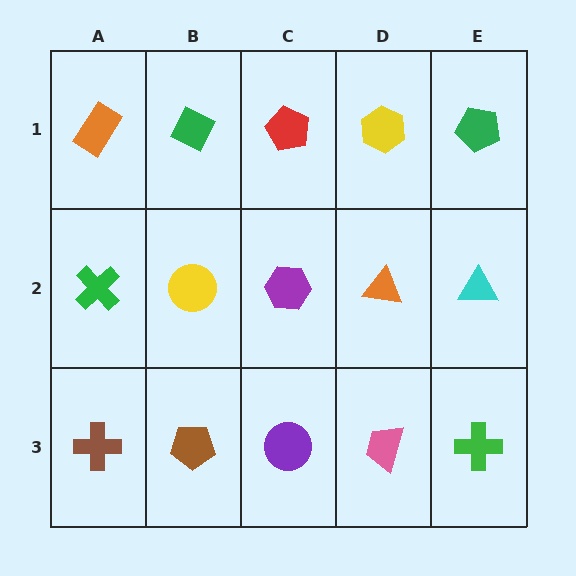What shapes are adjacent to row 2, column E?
A green pentagon (row 1, column E), a green cross (row 3, column E), an orange triangle (row 2, column D).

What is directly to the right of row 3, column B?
A purple circle.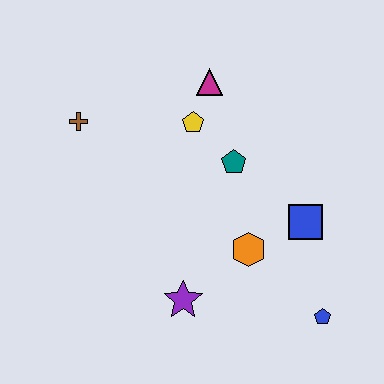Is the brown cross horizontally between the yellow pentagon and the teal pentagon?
No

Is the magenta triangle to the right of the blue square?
No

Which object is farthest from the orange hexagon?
The brown cross is farthest from the orange hexagon.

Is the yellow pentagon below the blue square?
No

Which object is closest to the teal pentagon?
The yellow pentagon is closest to the teal pentagon.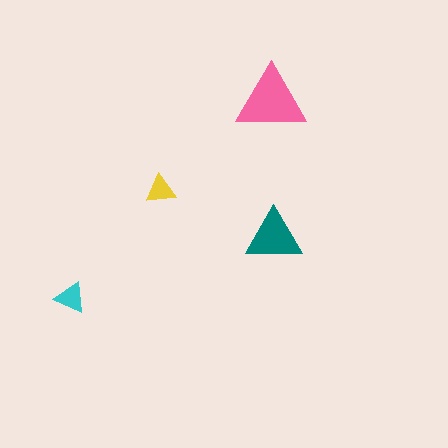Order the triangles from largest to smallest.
the pink one, the teal one, the cyan one, the yellow one.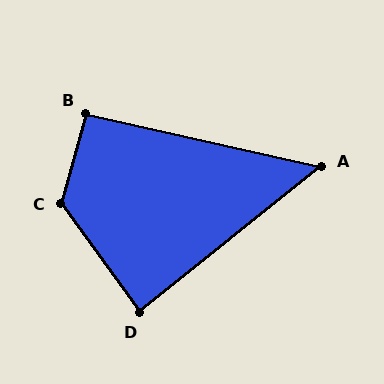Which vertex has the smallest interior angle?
A, at approximately 51 degrees.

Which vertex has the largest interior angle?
C, at approximately 129 degrees.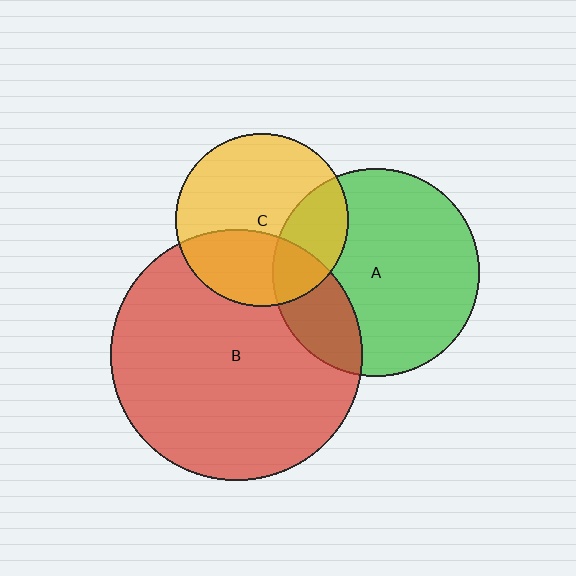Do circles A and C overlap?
Yes.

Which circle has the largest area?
Circle B (red).